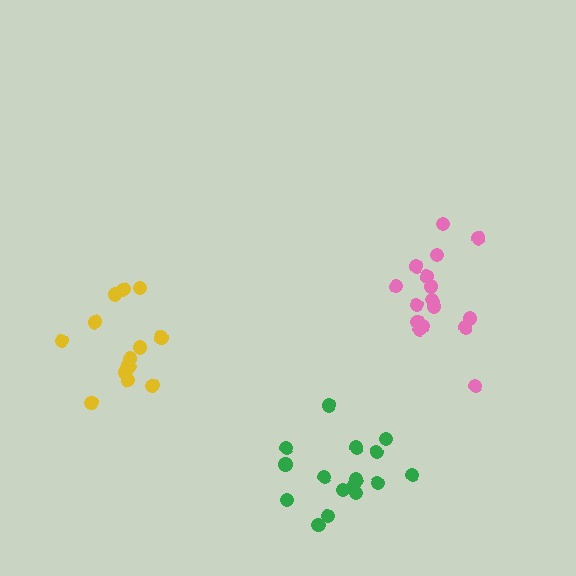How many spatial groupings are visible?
There are 3 spatial groupings.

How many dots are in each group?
Group 1: 16 dots, Group 2: 15 dots, Group 3: 16 dots (47 total).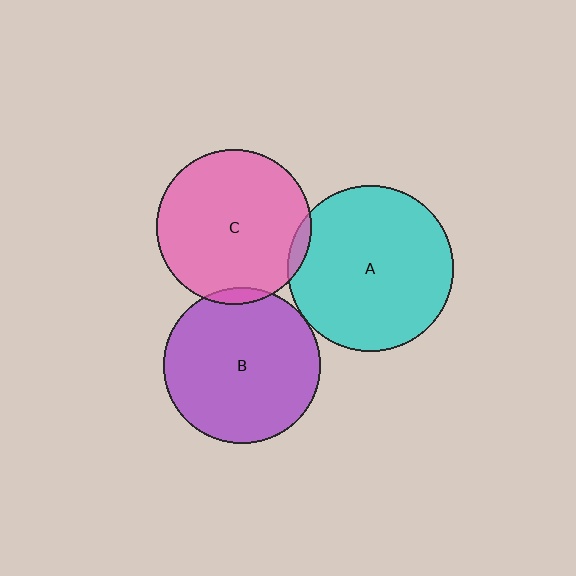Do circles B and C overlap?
Yes.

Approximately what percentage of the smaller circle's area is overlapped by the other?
Approximately 5%.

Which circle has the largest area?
Circle A (cyan).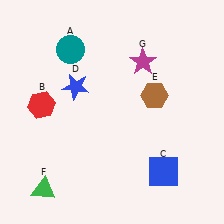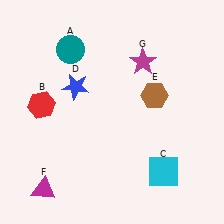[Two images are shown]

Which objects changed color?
C changed from blue to cyan. F changed from green to magenta.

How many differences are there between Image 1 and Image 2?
There are 2 differences between the two images.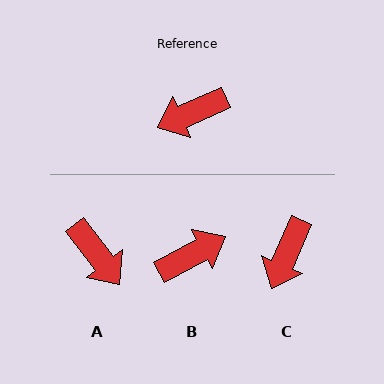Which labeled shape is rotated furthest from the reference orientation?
B, about 175 degrees away.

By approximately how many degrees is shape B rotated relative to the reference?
Approximately 175 degrees clockwise.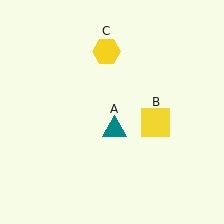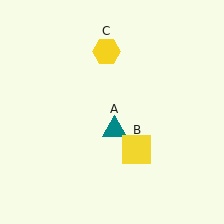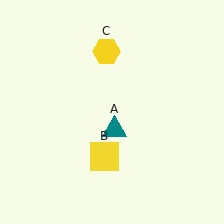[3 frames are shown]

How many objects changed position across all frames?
1 object changed position: yellow square (object B).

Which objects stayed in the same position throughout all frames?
Teal triangle (object A) and yellow hexagon (object C) remained stationary.